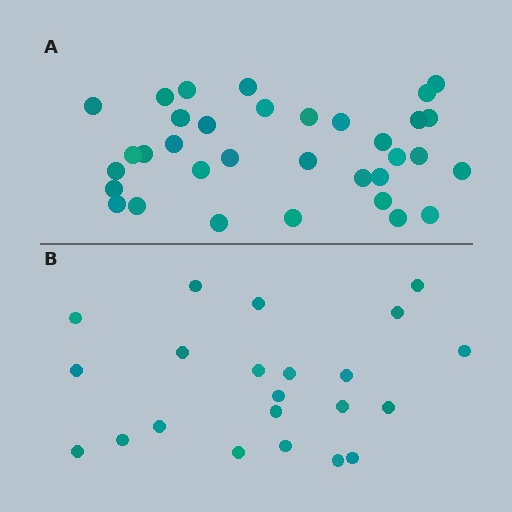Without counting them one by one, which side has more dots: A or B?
Region A (the top region) has more dots.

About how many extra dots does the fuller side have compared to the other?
Region A has roughly 12 or so more dots than region B.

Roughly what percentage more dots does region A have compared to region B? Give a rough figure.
About 55% more.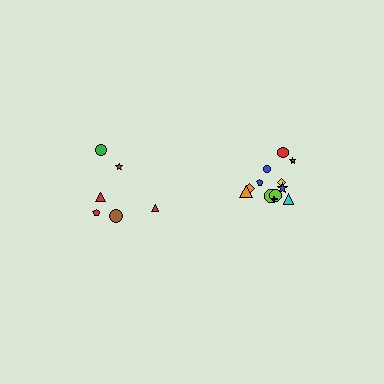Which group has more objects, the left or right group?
The right group.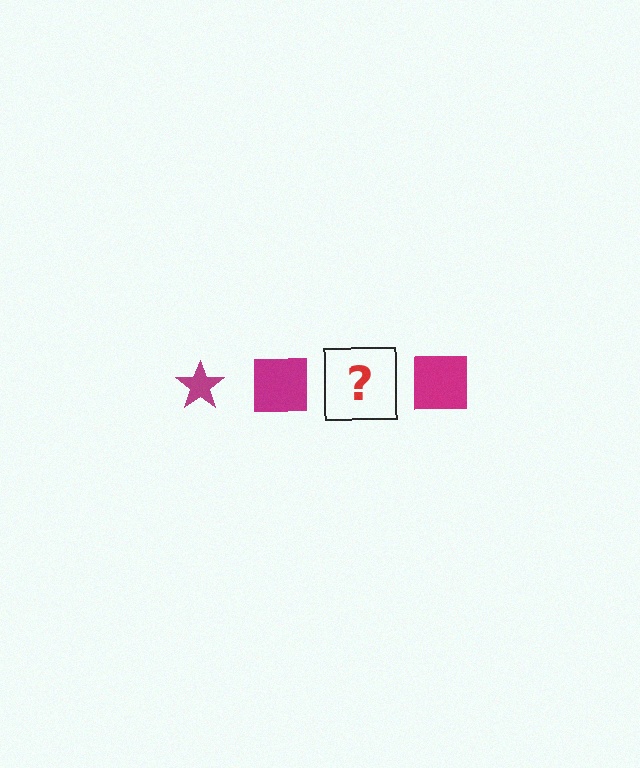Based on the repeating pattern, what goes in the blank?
The blank should be a magenta star.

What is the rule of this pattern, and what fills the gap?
The rule is that the pattern cycles through star, square shapes in magenta. The gap should be filled with a magenta star.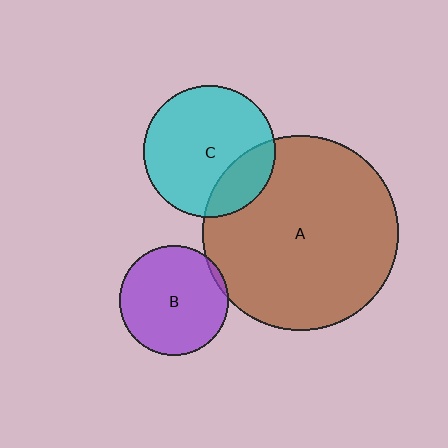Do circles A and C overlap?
Yes.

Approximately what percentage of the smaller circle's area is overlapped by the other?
Approximately 25%.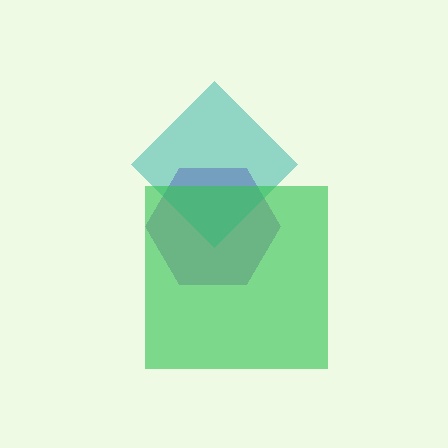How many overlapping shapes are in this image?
There are 3 overlapping shapes in the image.